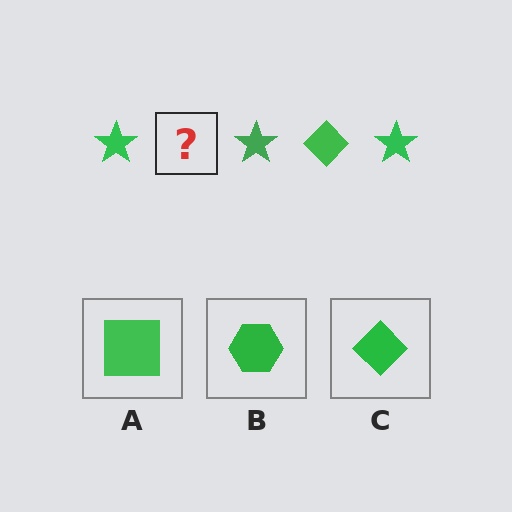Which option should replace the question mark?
Option C.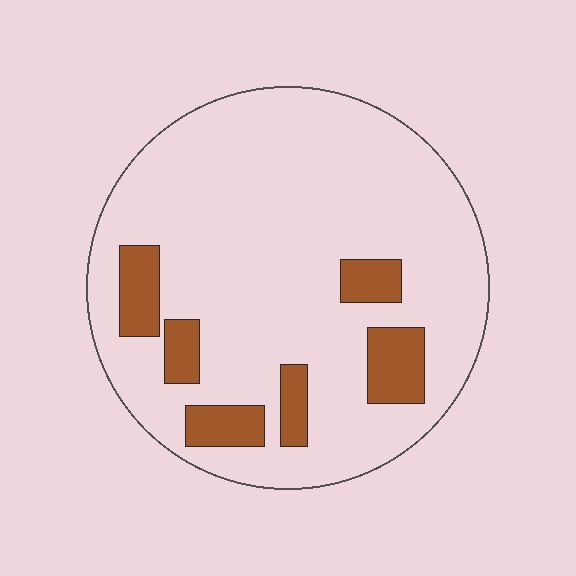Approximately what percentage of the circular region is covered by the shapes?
Approximately 15%.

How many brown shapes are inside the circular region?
6.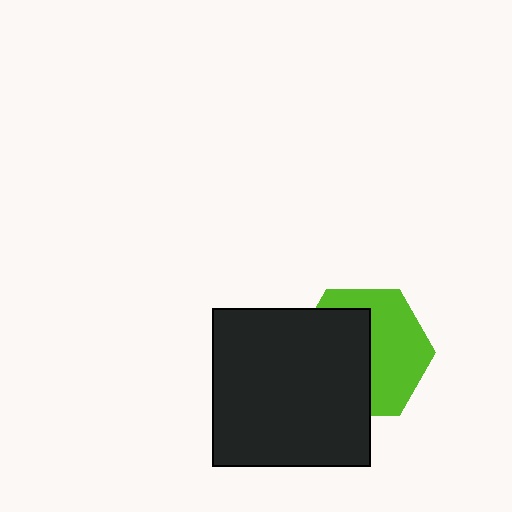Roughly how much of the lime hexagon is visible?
About half of it is visible (roughly 49%).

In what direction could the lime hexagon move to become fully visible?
The lime hexagon could move right. That would shift it out from behind the black square entirely.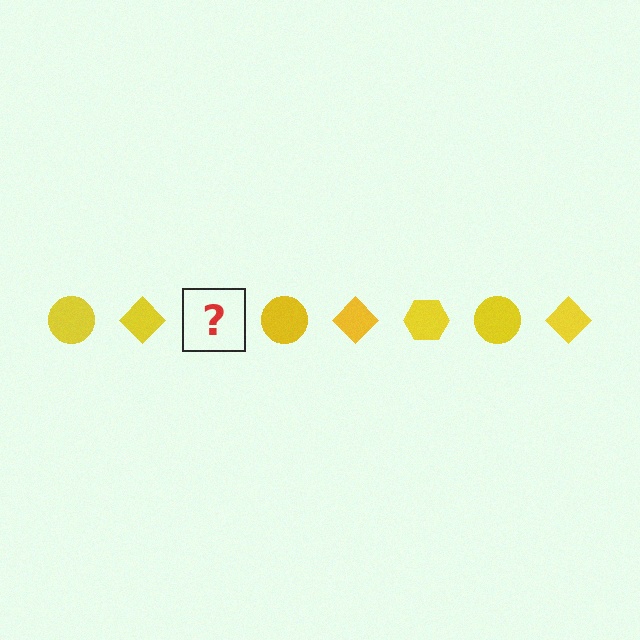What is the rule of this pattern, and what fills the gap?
The rule is that the pattern cycles through circle, diamond, hexagon shapes in yellow. The gap should be filled with a yellow hexagon.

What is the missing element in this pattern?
The missing element is a yellow hexagon.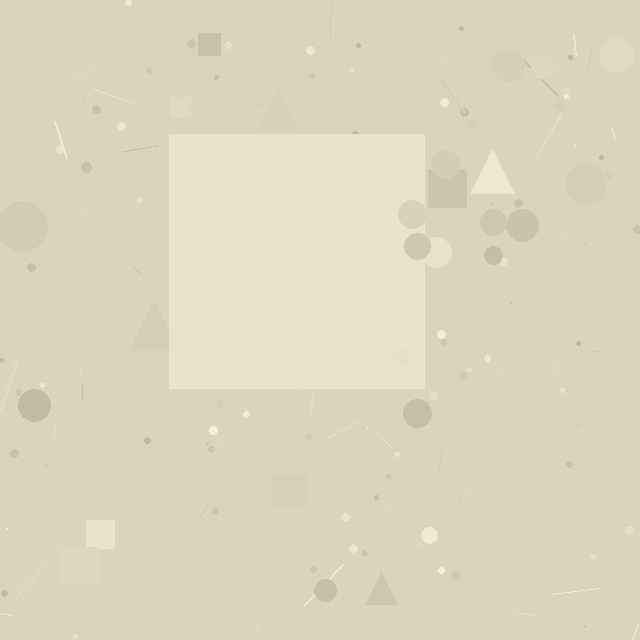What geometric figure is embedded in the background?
A square is embedded in the background.